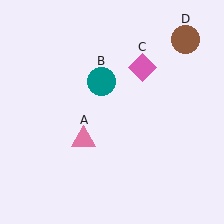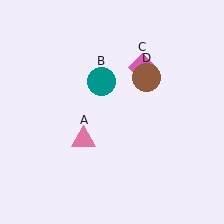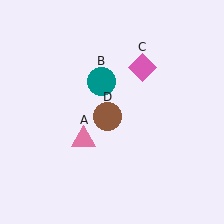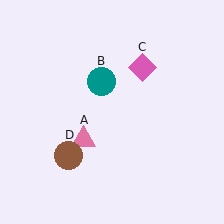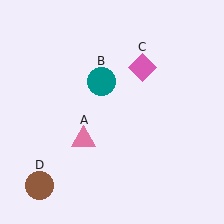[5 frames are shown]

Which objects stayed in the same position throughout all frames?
Pink triangle (object A) and teal circle (object B) and pink diamond (object C) remained stationary.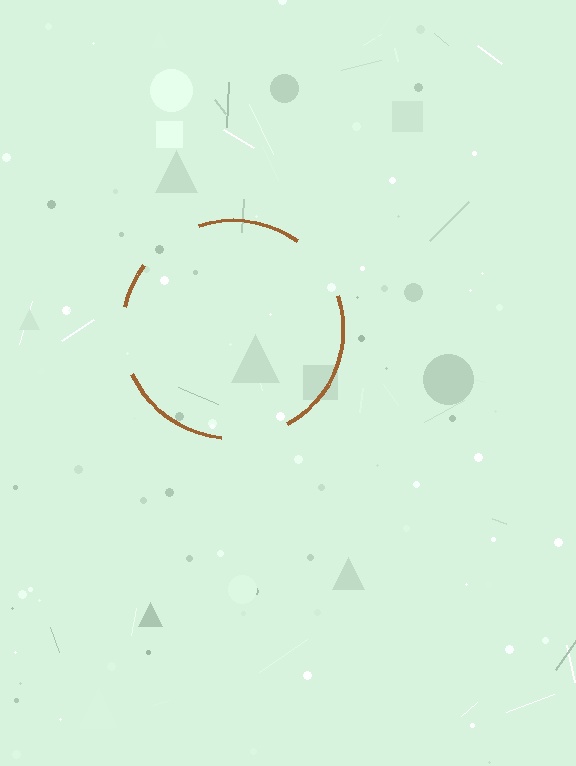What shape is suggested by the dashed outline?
The dashed outline suggests a circle.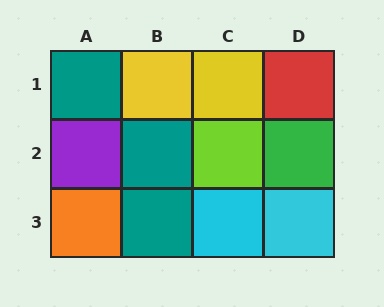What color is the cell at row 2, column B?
Teal.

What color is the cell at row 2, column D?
Green.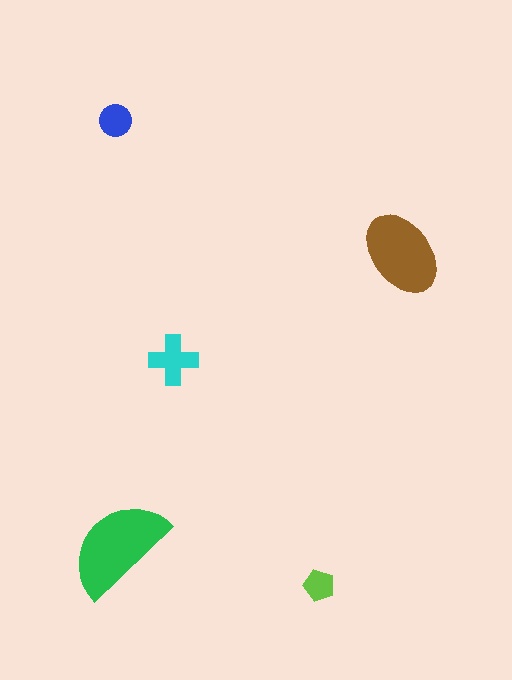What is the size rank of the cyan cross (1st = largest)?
3rd.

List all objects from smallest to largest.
The lime pentagon, the blue circle, the cyan cross, the brown ellipse, the green semicircle.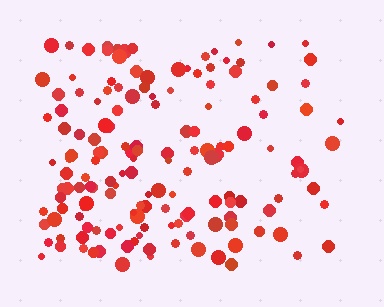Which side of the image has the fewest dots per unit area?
The right.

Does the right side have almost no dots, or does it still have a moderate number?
Still a moderate number, just noticeably fewer than the left.